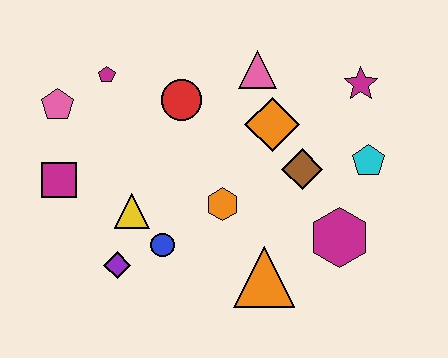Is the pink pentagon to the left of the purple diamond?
Yes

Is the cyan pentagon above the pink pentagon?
No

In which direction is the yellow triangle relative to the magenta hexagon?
The yellow triangle is to the left of the magenta hexagon.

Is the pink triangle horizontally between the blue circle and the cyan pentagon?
Yes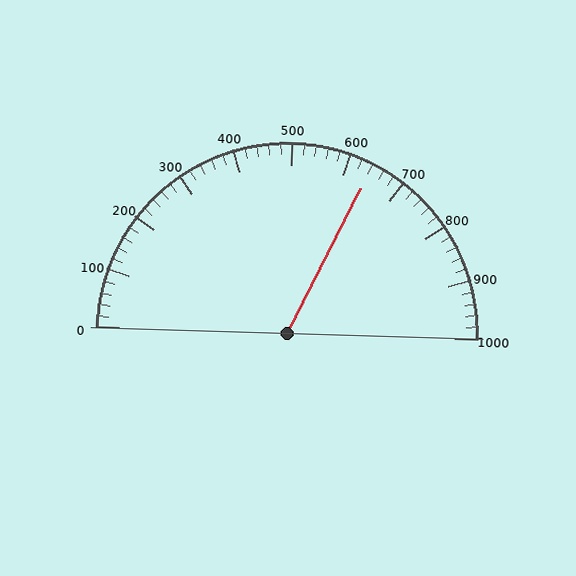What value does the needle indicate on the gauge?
The needle indicates approximately 640.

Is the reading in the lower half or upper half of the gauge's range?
The reading is in the upper half of the range (0 to 1000).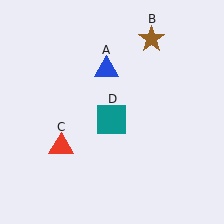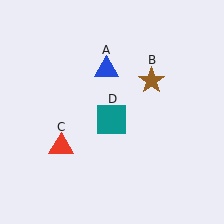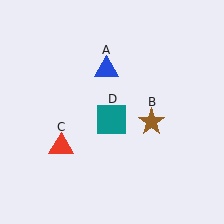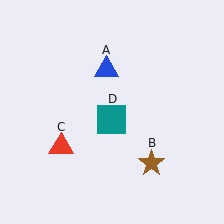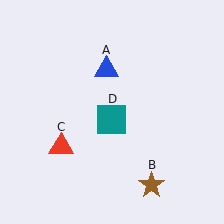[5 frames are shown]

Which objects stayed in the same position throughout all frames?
Blue triangle (object A) and red triangle (object C) and teal square (object D) remained stationary.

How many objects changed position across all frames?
1 object changed position: brown star (object B).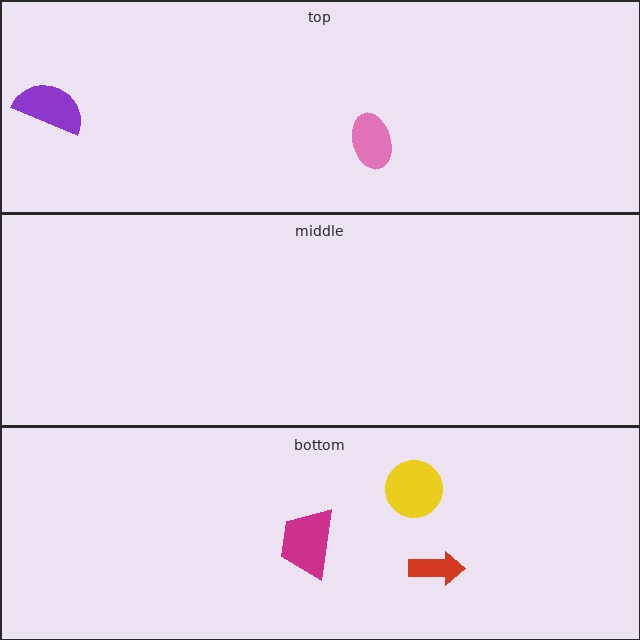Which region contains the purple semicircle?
The top region.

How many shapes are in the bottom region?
3.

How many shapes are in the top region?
2.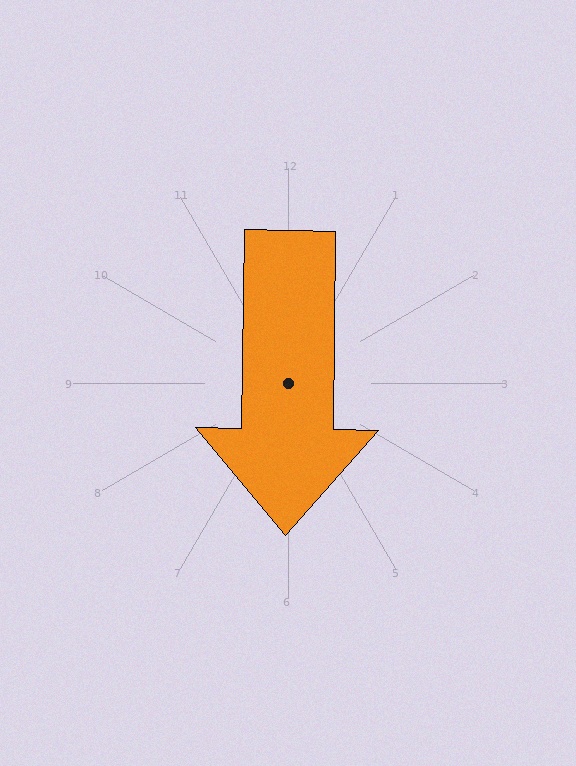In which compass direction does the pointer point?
South.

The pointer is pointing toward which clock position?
Roughly 6 o'clock.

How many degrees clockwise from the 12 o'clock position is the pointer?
Approximately 181 degrees.